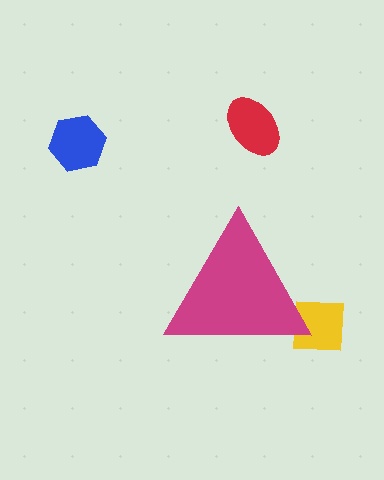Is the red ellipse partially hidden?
No, the red ellipse is fully visible.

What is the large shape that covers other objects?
A magenta triangle.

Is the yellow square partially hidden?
Yes, the yellow square is partially hidden behind the magenta triangle.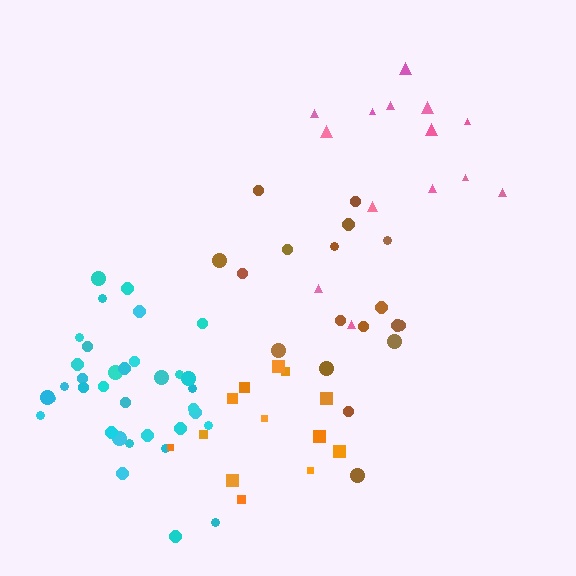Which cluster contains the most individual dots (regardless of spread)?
Cyan (35).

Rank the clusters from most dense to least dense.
cyan, orange, brown, pink.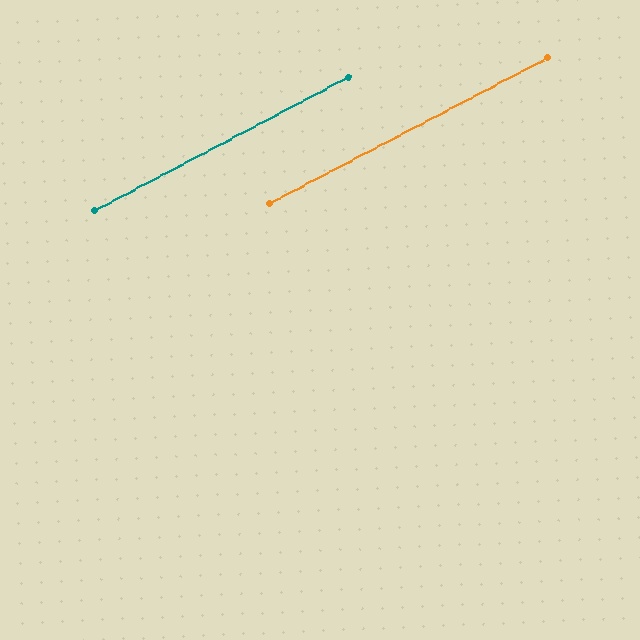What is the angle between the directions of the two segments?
Approximately 0 degrees.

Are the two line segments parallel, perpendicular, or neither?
Parallel — their directions differ by only 0.2°.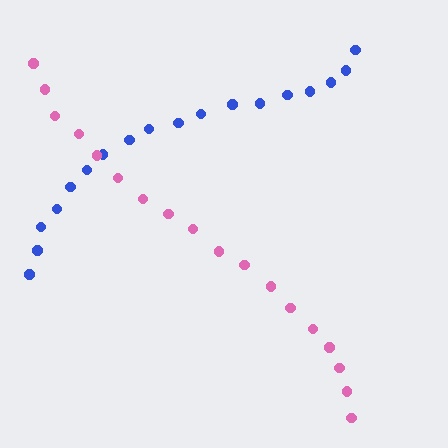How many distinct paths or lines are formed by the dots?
There are 2 distinct paths.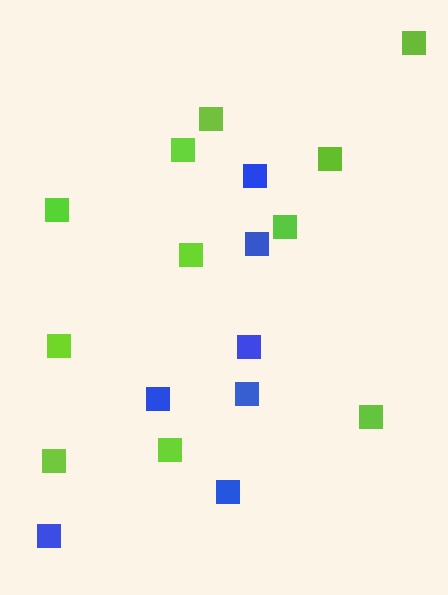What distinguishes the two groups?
There are 2 groups: one group of blue squares (7) and one group of lime squares (11).